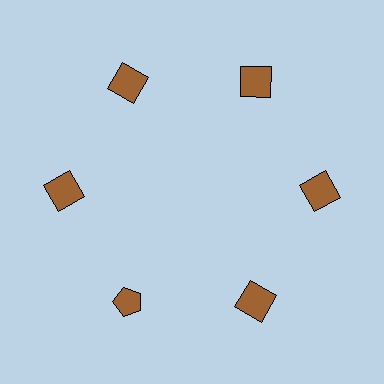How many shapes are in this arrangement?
There are 6 shapes arranged in a ring pattern.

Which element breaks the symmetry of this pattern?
The brown pentagon at roughly the 7 o'clock position breaks the symmetry. All other shapes are brown squares.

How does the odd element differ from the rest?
It has a different shape: pentagon instead of square.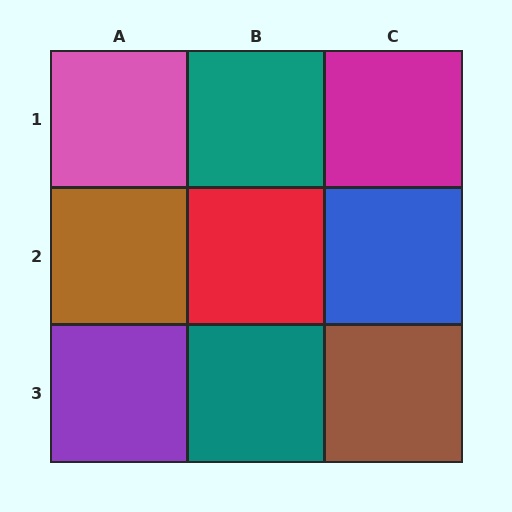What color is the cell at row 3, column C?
Brown.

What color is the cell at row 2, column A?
Brown.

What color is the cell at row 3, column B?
Teal.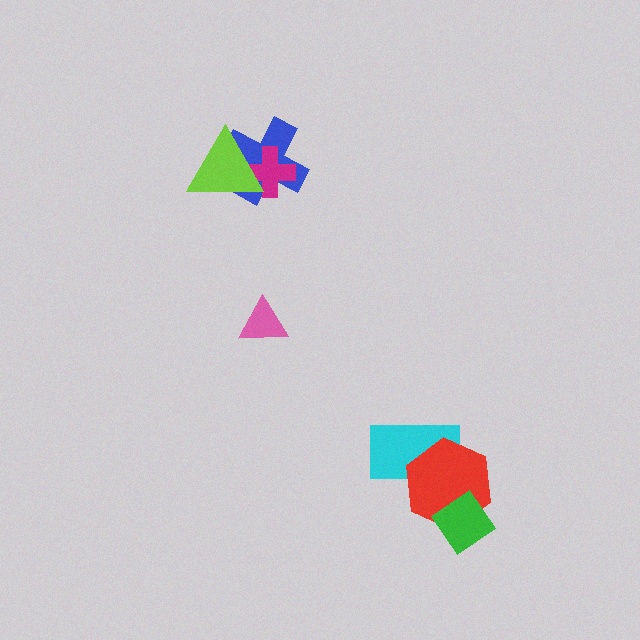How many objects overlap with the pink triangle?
0 objects overlap with the pink triangle.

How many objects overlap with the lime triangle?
2 objects overlap with the lime triangle.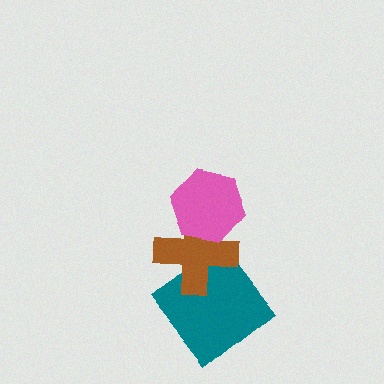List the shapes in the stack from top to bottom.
From top to bottom: the pink hexagon, the brown cross, the teal diamond.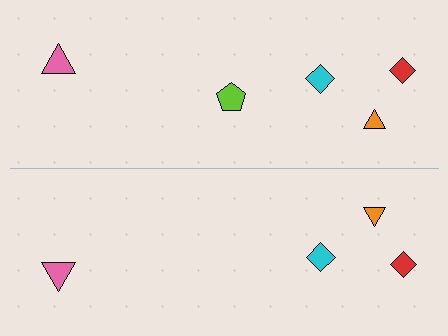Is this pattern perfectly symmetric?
No, the pattern is not perfectly symmetric. A lime pentagon is missing from the bottom side.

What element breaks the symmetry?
A lime pentagon is missing from the bottom side.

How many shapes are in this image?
There are 9 shapes in this image.